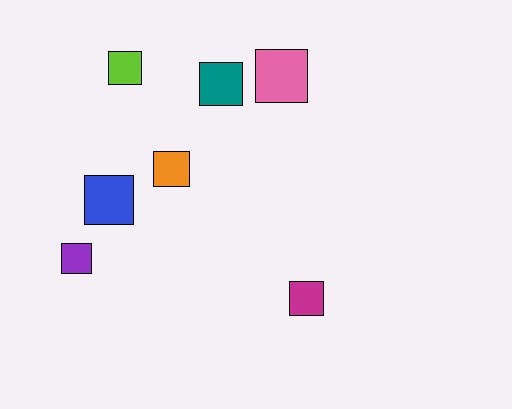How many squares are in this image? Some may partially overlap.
There are 7 squares.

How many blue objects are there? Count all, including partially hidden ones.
There is 1 blue object.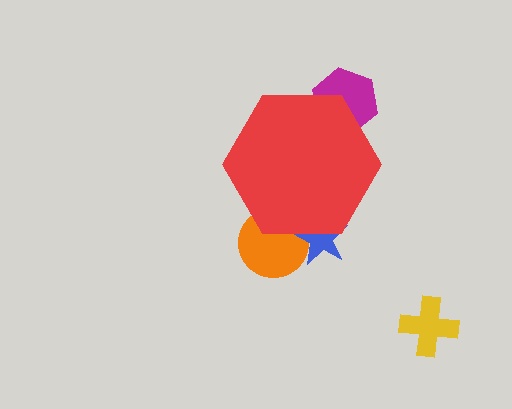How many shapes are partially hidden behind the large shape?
4 shapes are partially hidden.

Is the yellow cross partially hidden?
No, the yellow cross is fully visible.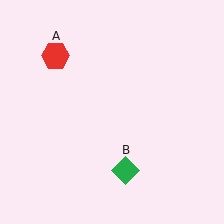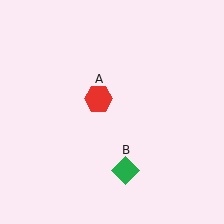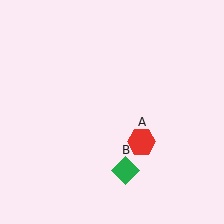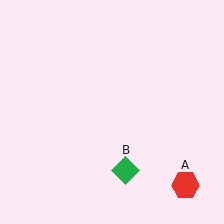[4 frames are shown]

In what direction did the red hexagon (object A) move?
The red hexagon (object A) moved down and to the right.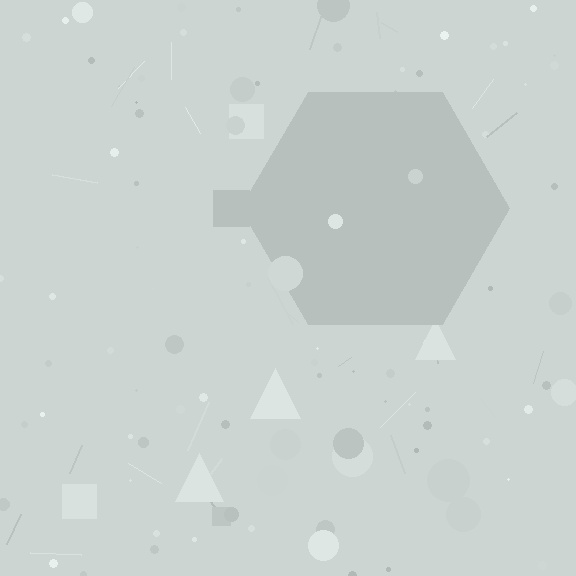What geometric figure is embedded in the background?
A hexagon is embedded in the background.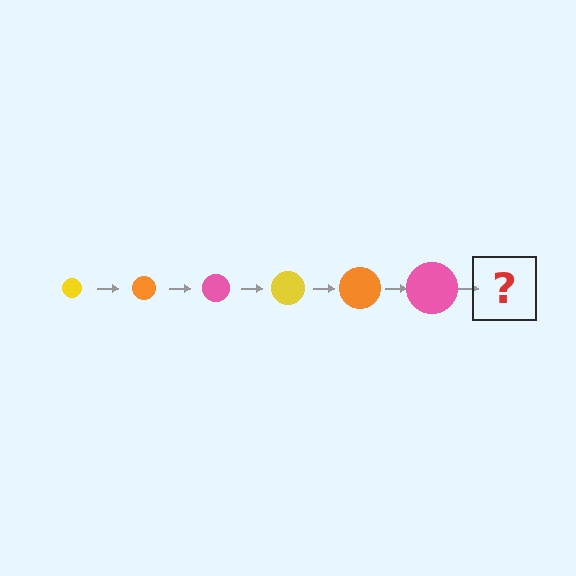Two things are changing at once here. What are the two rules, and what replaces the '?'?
The two rules are that the circle grows larger each step and the color cycles through yellow, orange, and pink. The '?' should be a yellow circle, larger than the previous one.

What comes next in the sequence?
The next element should be a yellow circle, larger than the previous one.